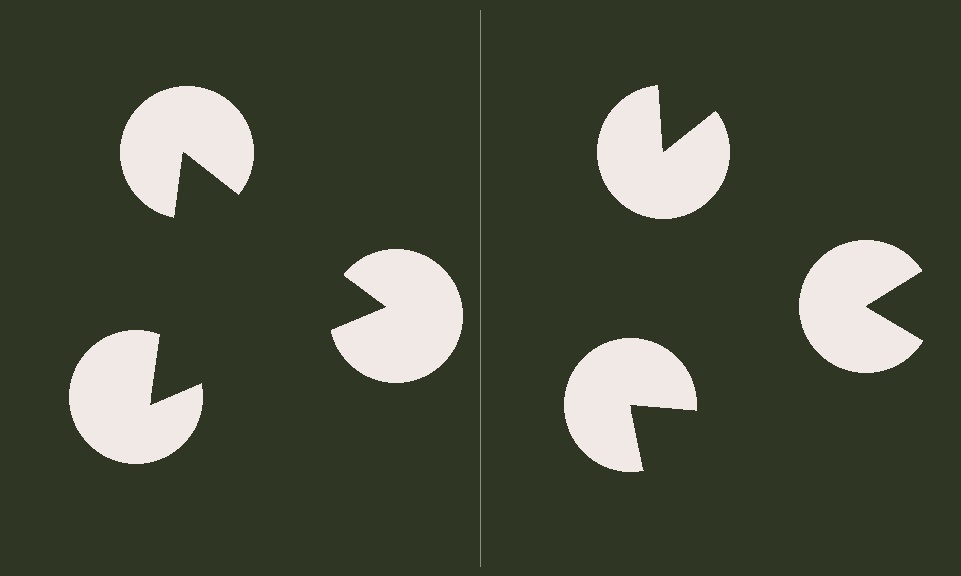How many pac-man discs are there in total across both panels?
6 — 3 on each side.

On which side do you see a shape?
An illusory triangle appears on the left side. On the right side the wedge cuts are rotated, so no coherent shape forms.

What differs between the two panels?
The pac-man discs are positioned identically on both sides; only the wedge orientations differ. On the left they align to a triangle; on the right they are misaligned.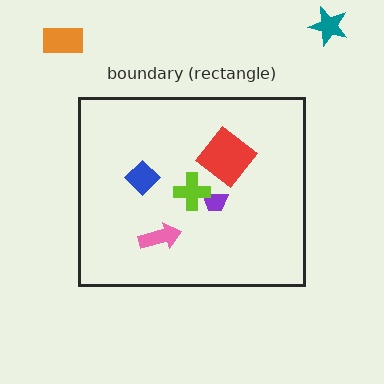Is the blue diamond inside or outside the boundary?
Inside.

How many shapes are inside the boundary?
5 inside, 2 outside.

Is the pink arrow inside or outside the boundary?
Inside.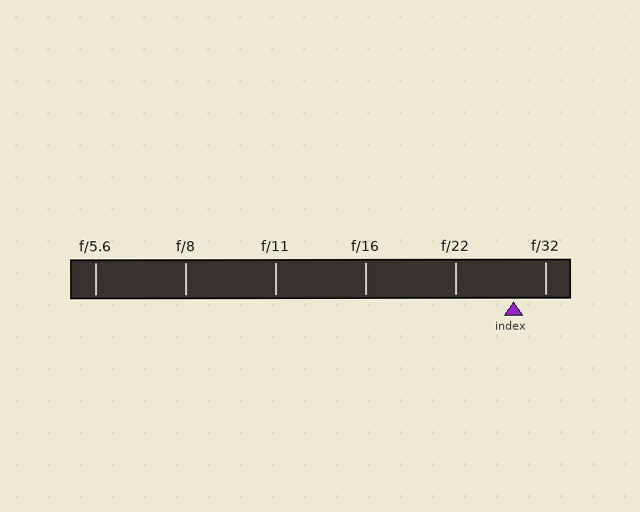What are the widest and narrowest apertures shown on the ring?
The widest aperture shown is f/5.6 and the narrowest is f/32.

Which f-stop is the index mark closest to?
The index mark is closest to f/32.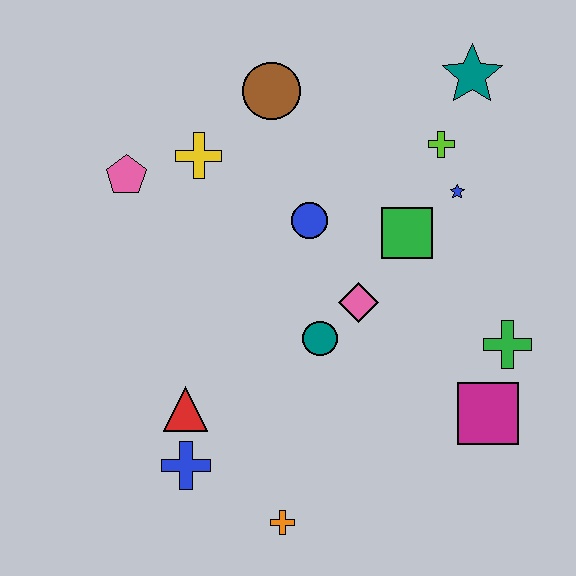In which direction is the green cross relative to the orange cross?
The green cross is to the right of the orange cross.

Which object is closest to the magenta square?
The green cross is closest to the magenta square.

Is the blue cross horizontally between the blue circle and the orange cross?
No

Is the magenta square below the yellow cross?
Yes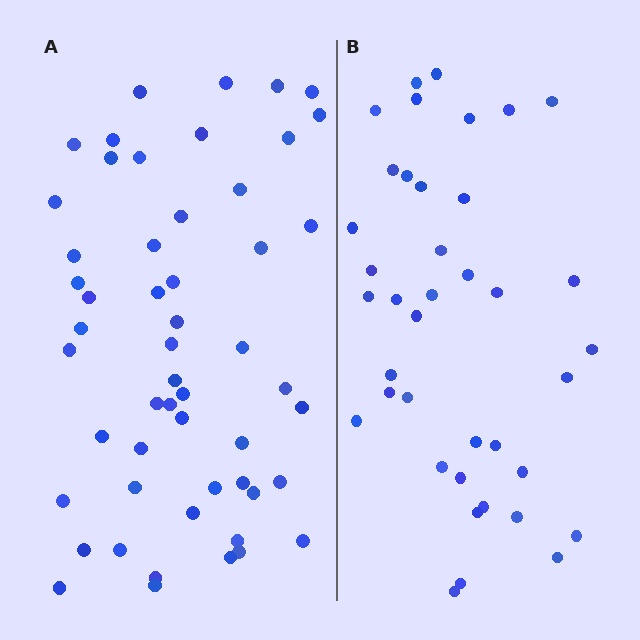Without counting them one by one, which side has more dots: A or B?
Region A (the left region) has more dots.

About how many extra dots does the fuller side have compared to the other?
Region A has approximately 15 more dots than region B.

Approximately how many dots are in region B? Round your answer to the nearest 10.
About 40 dots. (The exact count is 39, which rounds to 40.)